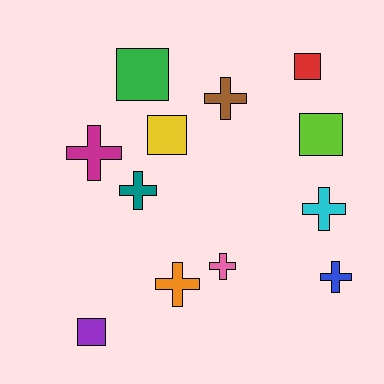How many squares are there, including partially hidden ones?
There are 5 squares.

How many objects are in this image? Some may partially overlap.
There are 12 objects.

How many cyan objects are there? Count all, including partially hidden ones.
There is 1 cyan object.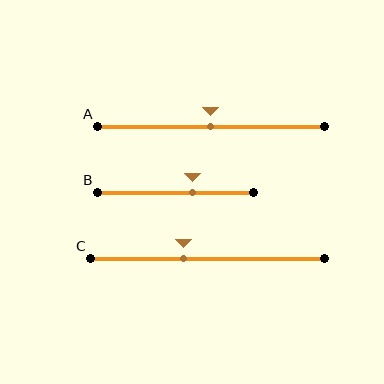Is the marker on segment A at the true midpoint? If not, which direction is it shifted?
Yes, the marker on segment A is at the true midpoint.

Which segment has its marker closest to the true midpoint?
Segment A has its marker closest to the true midpoint.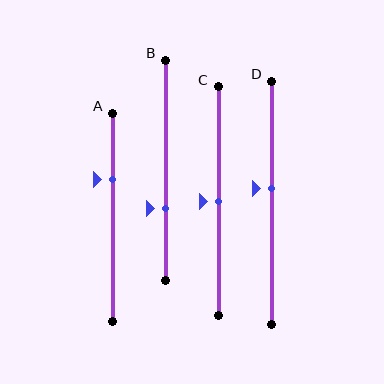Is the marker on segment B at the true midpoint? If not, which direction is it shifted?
No, the marker on segment B is shifted downward by about 17% of the segment length.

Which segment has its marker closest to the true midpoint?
Segment C has its marker closest to the true midpoint.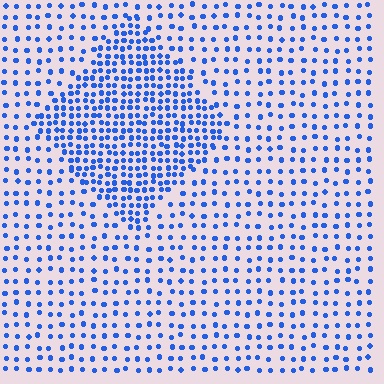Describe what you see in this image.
The image contains small blue elements arranged at two different densities. A diamond-shaped region is visible where the elements are more densely packed than the surrounding area.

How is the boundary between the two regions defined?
The boundary is defined by a change in element density (approximately 2.2x ratio). All elements are the same color, size, and shape.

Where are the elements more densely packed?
The elements are more densely packed inside the diamond boundary.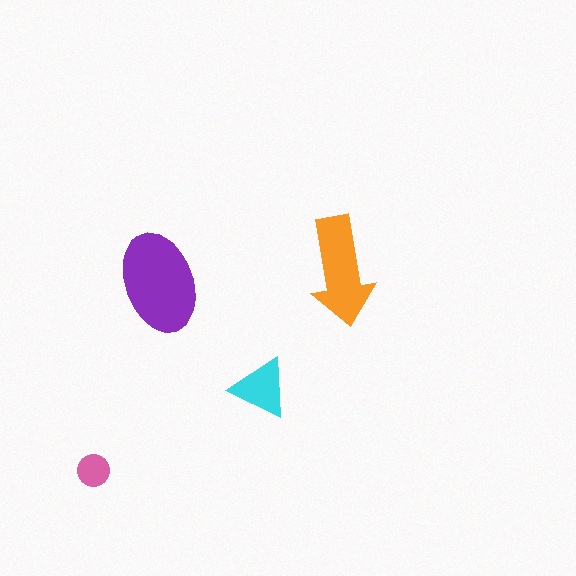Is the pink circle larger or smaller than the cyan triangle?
Smaller.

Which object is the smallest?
The pink circle.